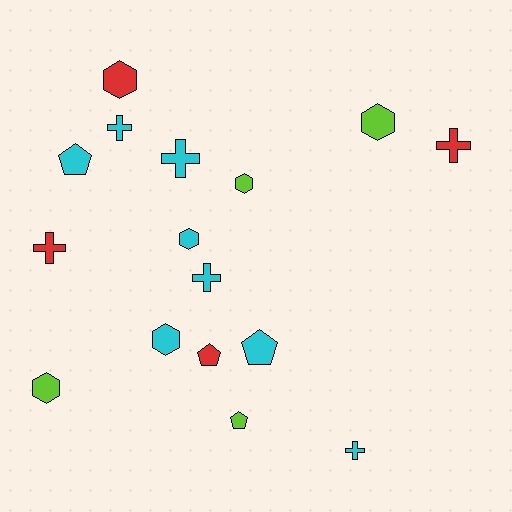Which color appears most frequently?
Cyan, with 8 objects.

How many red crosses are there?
There are 2 red crosses.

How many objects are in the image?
There are 16 objects.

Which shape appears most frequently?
Hexagon, with 6 objects.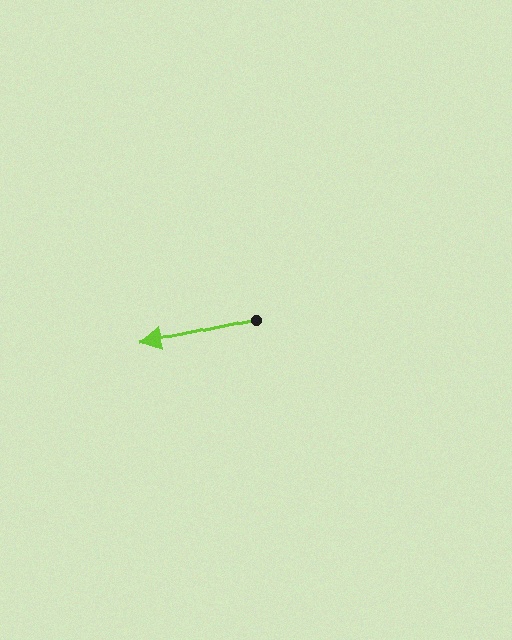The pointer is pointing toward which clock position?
Roughly 9 o'clock.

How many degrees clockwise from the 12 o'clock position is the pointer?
Approximately 258 degrees.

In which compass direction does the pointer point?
West.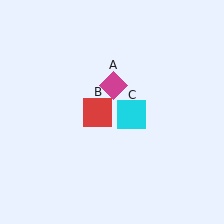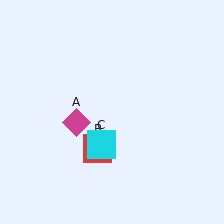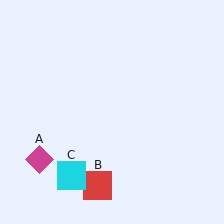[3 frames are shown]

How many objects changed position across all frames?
3 objects changed position: magenta diamond (object A), red square (object B), cyan square (object C).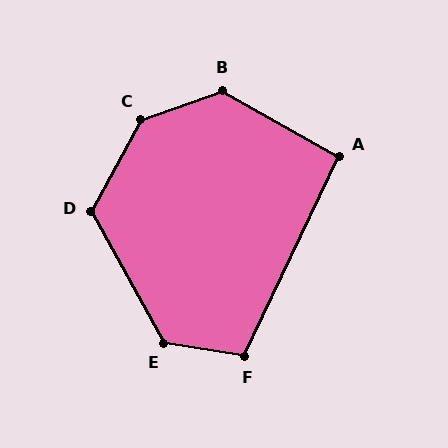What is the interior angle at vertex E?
Approximately 128 degrees (obtuse).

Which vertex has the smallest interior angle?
A, at approximately 94 degrees.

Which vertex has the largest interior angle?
C, at approximately 138 degrees.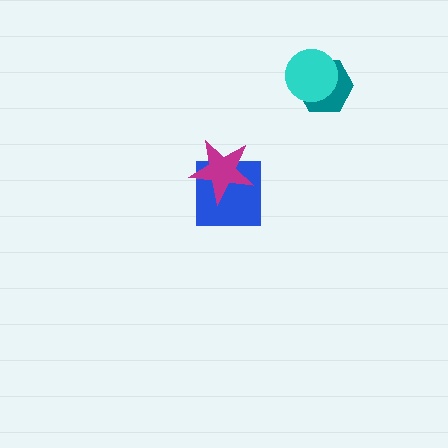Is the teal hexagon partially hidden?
Yes, it is partially covered by another shape.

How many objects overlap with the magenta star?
1 object overlaps with the magenta star.